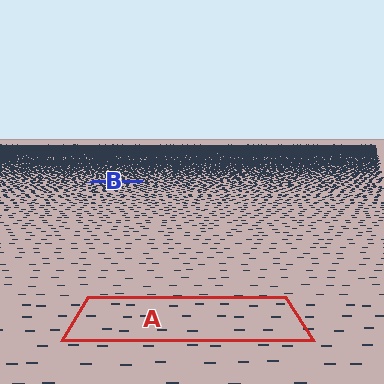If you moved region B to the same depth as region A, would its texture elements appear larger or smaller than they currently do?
They would appear larger. At a closer depth, the same texture elements are projected at a bigger on-screen size.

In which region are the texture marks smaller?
The texture marks are smaller in region B, because it is farther away.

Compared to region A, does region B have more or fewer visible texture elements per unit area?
Region B has more texture elements per unit area — they are packed more densely because it is farther away.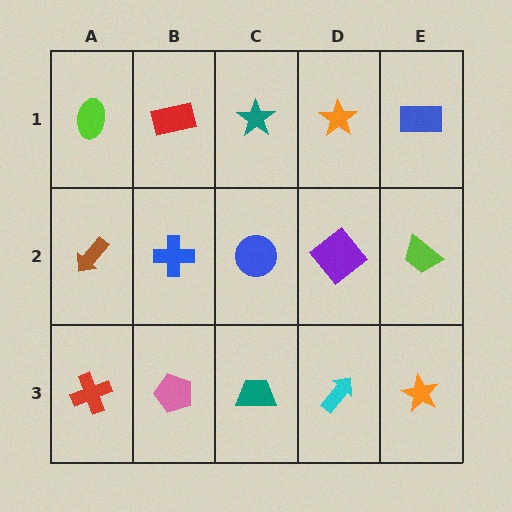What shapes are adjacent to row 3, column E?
A lime trapezoid (row 2, column E), a cyan arrow (row 3, column D).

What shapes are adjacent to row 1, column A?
A brown arrow (row 2, column A), a red rectangle (row 1, column B).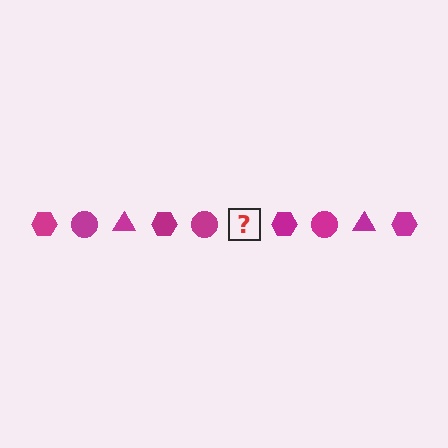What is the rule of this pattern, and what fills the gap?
The rule is that the pattern cycles through hexagon, circle, triangle shapes in magenta. The gap should be filled with a magenta triangle.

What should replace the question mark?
The question mark should be replaced with a magenta triangle.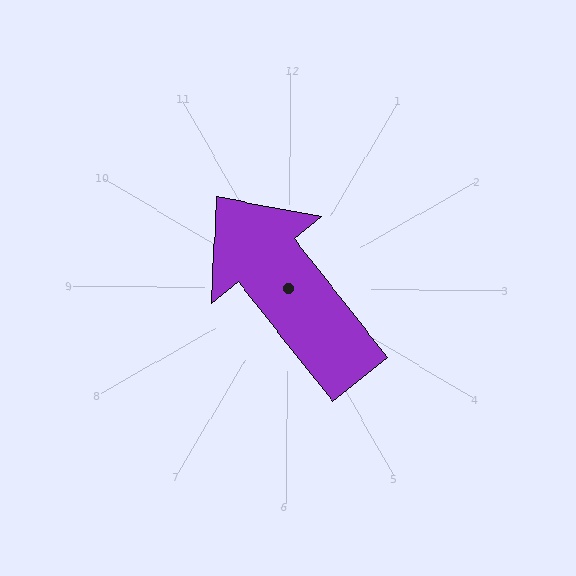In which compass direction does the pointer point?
Northwest.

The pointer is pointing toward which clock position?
Roughly 11 o'clock.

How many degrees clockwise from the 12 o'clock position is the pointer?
Approximately 321 degrees.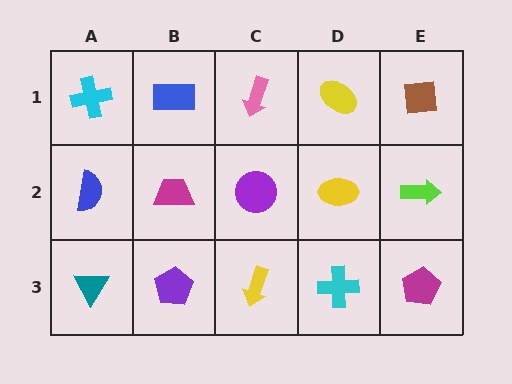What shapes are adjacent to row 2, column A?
A cyan cross (row 1, column A), a teal triangle (row 3, column A), a magenta trapezoid (row 2, column B).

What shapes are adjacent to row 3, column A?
A blue semicircle (row 2, column A), a purple pentagon (row 3, column B).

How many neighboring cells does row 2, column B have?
4.